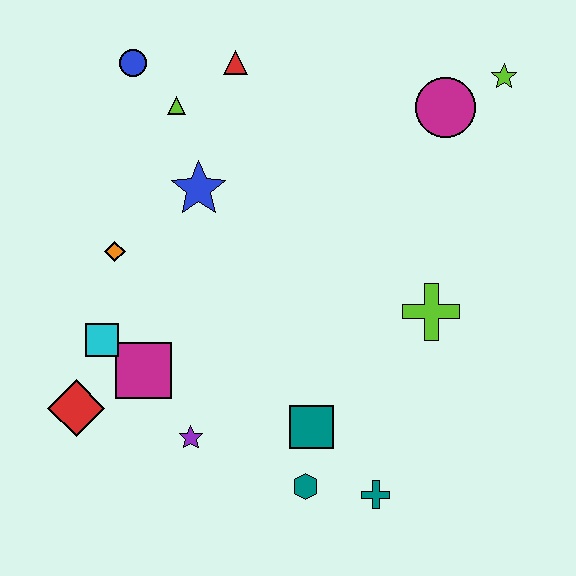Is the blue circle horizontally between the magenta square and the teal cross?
No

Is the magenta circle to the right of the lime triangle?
Yes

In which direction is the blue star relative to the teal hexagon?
The blue star is above the teal hexagon.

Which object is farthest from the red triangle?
The teal cross is farthest from the red triangle.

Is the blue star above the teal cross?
Yes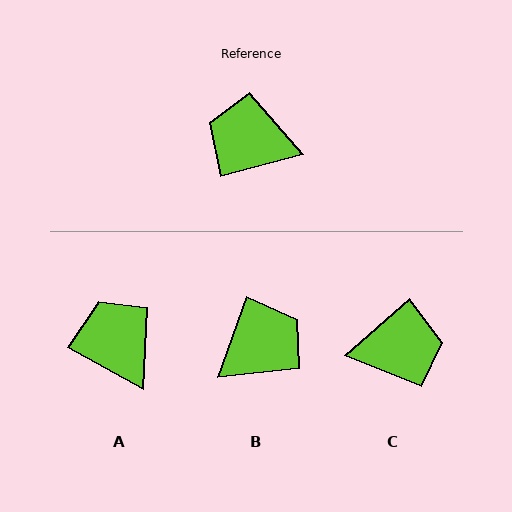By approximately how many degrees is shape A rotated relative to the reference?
Approximately 44 degrees clockwise.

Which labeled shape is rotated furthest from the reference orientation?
C, about 153 degrees away.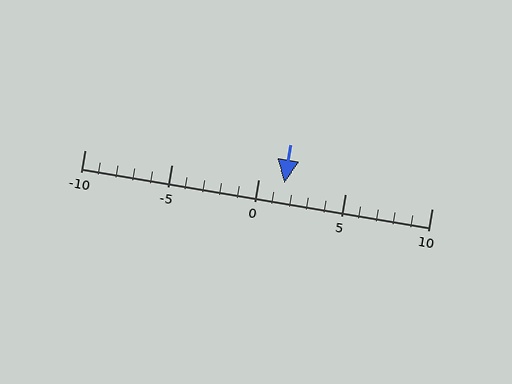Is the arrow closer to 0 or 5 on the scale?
The arrow is closer to 0.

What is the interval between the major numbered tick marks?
The major tick marks are spaced 5 units apart.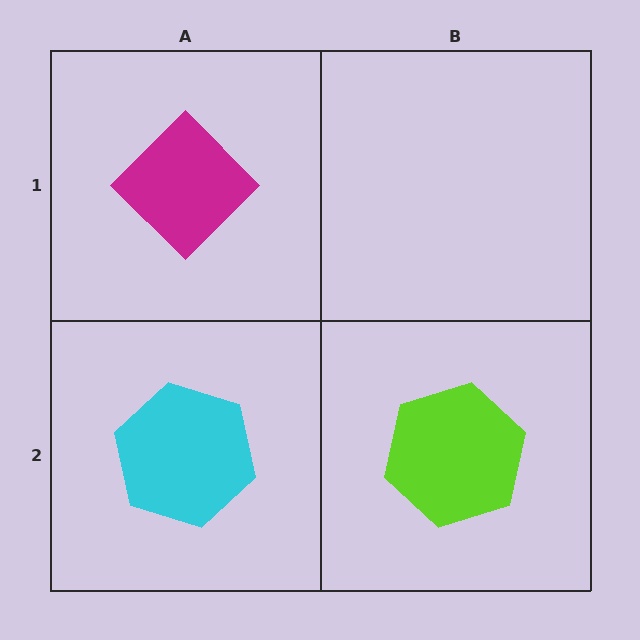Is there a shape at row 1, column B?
No, that cell is empty.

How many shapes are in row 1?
1 shape.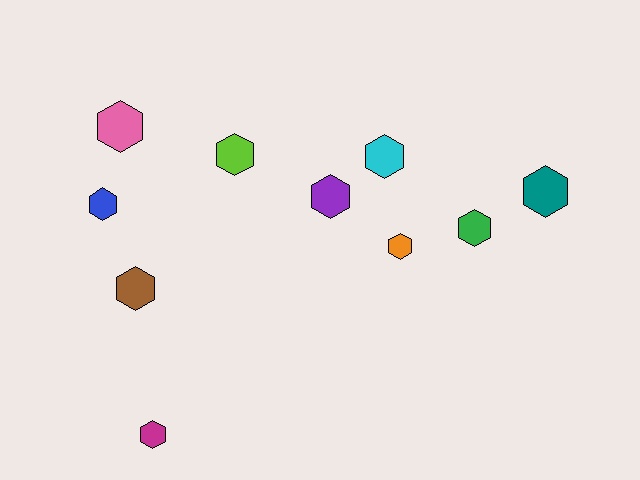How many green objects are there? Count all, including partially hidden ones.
There is 1 green object.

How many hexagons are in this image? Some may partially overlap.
There are 10 hexagons.